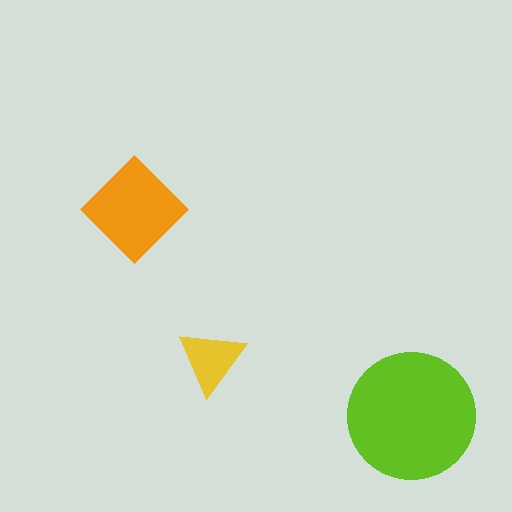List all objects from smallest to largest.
The yellow triangle, the orange diamond, the lime circle.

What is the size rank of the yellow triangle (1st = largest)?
3rd.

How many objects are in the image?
There are 3 objects in the image.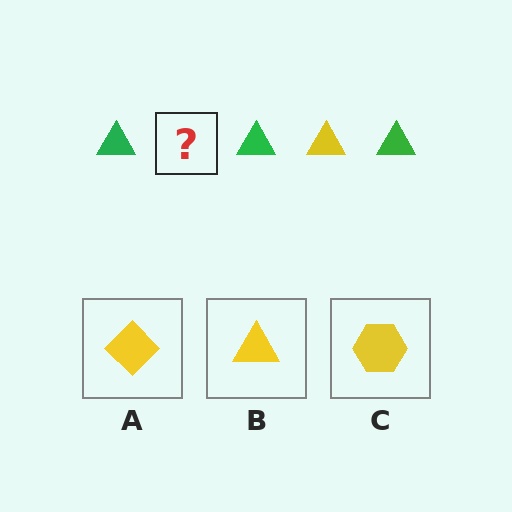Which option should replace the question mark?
Option B.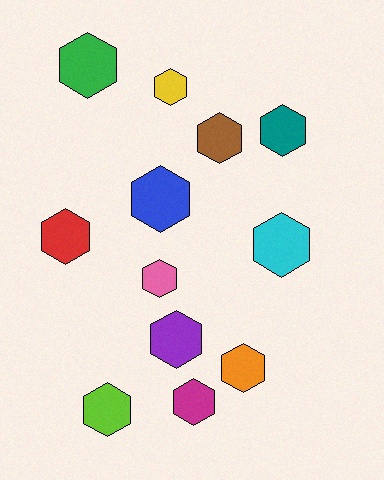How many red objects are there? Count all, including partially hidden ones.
There is 1 red object.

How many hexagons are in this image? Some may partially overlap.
There are 12 hexagons.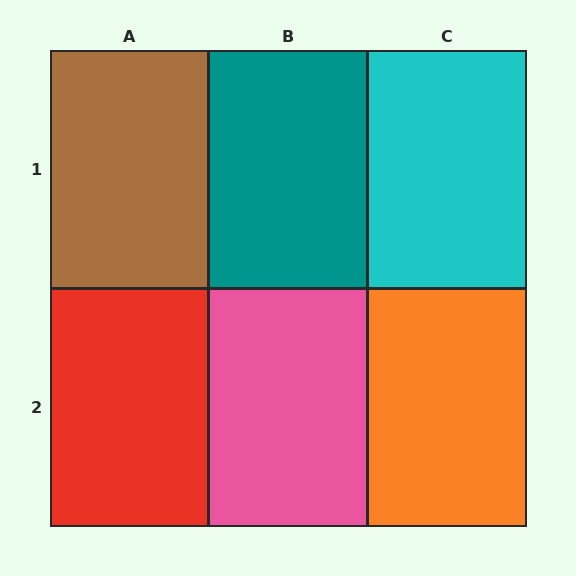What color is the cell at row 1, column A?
Brown.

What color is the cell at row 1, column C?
Cyan.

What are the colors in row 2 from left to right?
Red, pink, orange.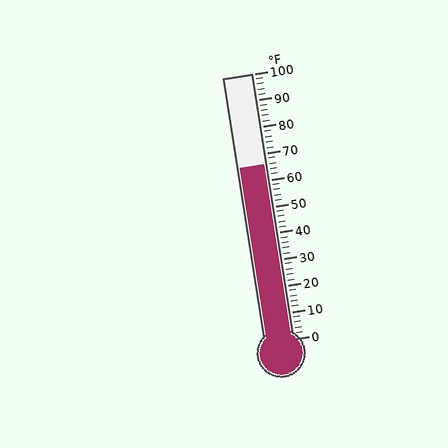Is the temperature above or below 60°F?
The temperature is above 60°F.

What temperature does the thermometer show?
The thermometer shows approximately 66°F.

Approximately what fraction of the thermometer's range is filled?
The thermometer is filled to approximately 65% of its range.